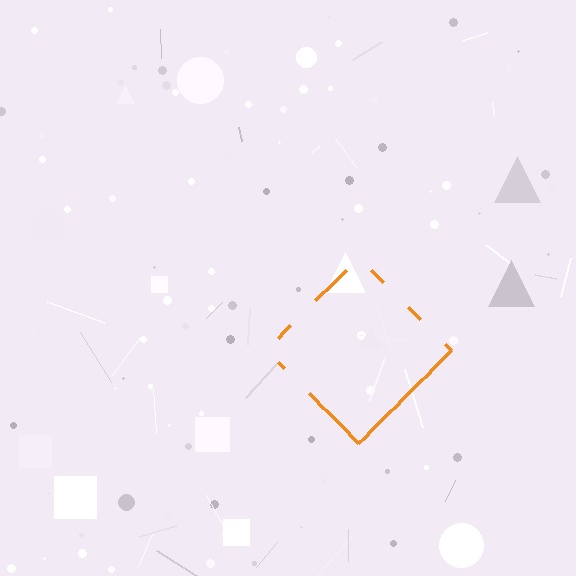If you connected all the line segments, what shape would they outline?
They would outline a diamond.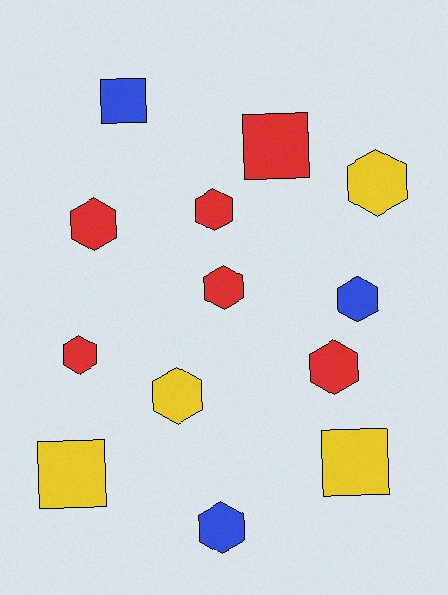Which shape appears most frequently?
Hexagon, with 9 objects.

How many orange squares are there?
There are no orange squares.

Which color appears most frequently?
Red, with 6 objects.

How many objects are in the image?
There are 13 objects.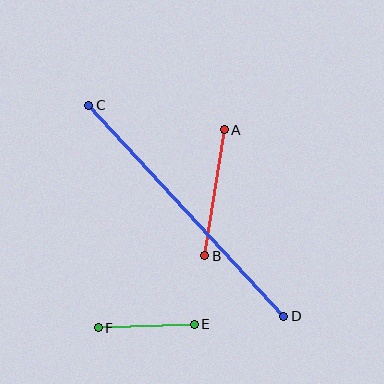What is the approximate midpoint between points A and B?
The midpoint is at approximately (215, 193) pixels.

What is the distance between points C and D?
The distance is approximately 288 pixels.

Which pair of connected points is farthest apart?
Points C and D are farthest apart.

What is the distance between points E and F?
The distance is approximately 96 pixels.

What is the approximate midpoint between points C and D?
The midpoint is at approximately (186, 211) pixels.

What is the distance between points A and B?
The distance is approximately 128 pixels.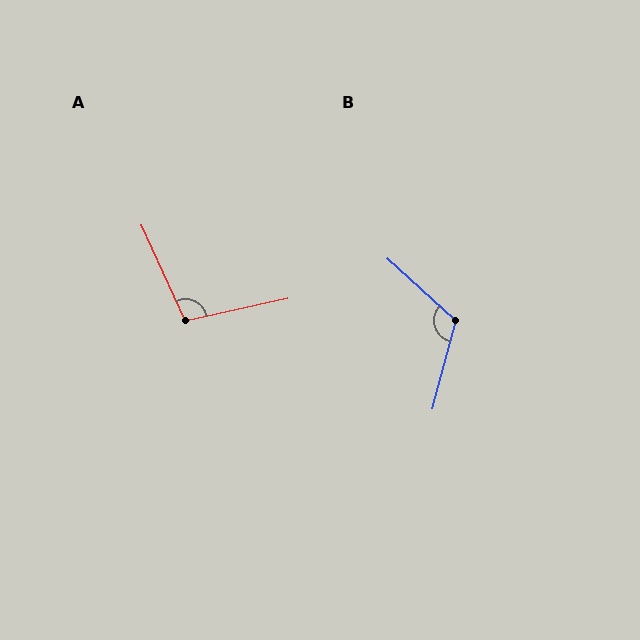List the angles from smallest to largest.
A (102°), B (118°).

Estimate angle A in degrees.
Approximately 102 degrees.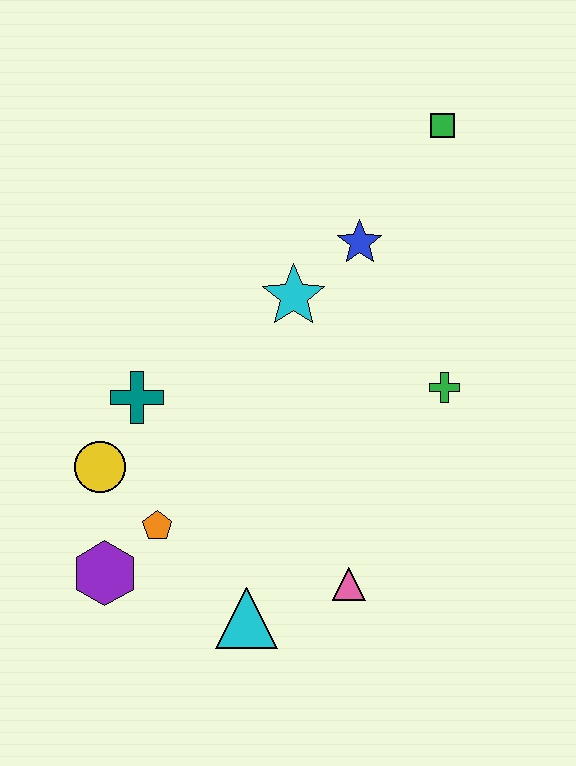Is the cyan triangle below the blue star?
Yes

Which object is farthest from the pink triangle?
The green square is farthest from the pink triangle.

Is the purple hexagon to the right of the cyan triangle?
No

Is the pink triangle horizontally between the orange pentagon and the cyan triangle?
No